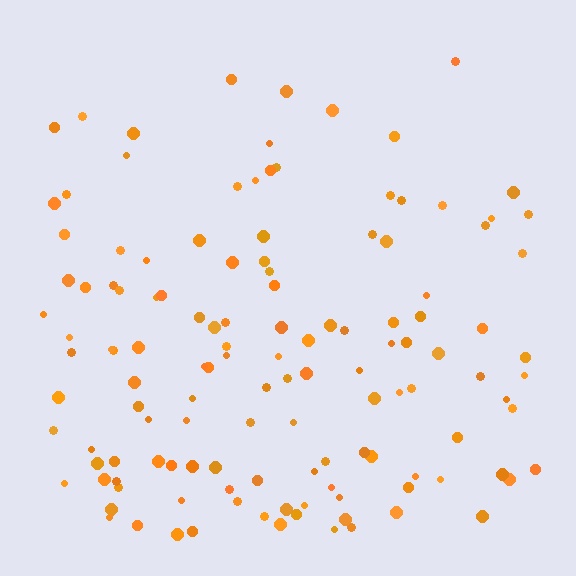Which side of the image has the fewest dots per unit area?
The top.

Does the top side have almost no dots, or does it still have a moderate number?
Still a moderate number, just noticeably fewer than the bottom.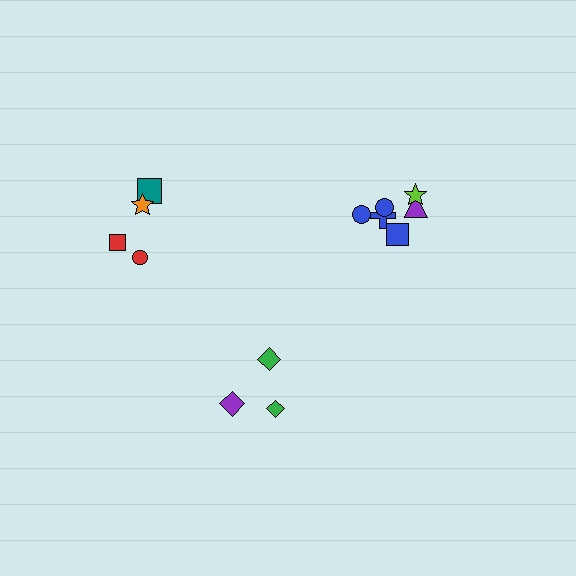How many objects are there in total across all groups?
There are 13 objects.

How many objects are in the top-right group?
There are 6 objects.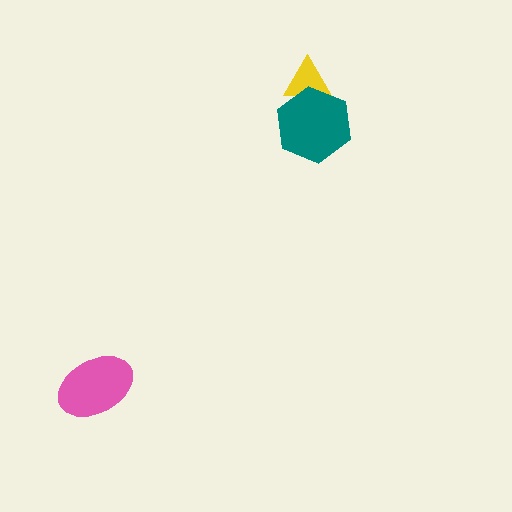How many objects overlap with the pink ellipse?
0 objects overlap with the pink ellipse.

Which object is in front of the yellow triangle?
The teal hexagon is in front of the yellow triangle.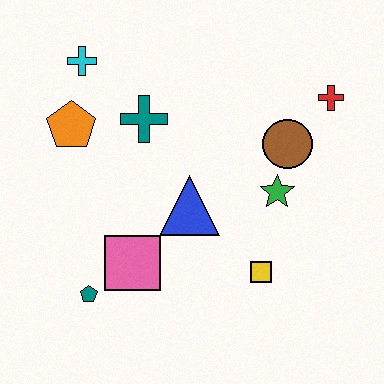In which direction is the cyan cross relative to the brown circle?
The cyan cross is to the left of the brown circle.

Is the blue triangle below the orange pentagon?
Yes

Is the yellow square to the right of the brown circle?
No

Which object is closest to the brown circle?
The green star is closest to the brown circle.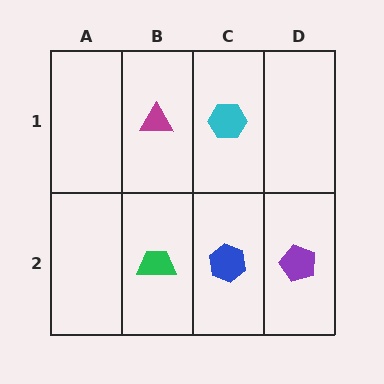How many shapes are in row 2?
3 shapes.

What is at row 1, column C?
A cyan hexagon.